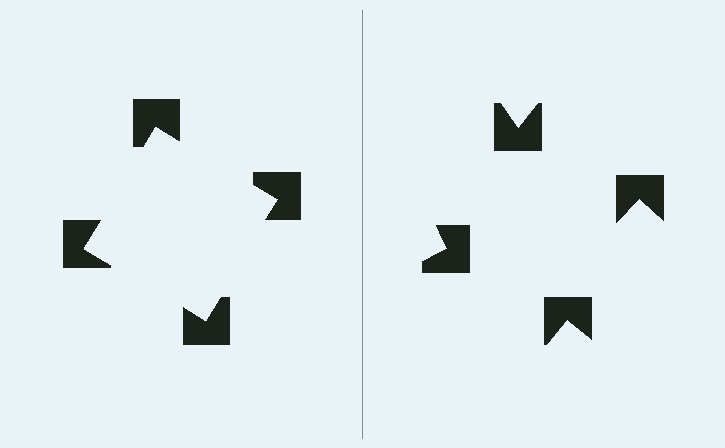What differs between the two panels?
The notched squares are positioned identically on both sides; only the wedge orientations differ. On the left they align to a square; on the right they are misaligned.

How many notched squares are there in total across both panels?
8 — 4 on each side.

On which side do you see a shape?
An illusory square appears on the left side. On the right side the wedge cuts are rotated, so no coherent shape forms.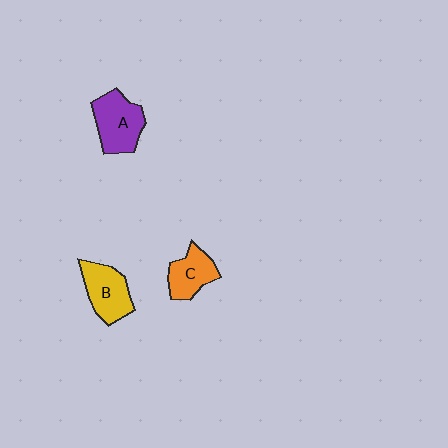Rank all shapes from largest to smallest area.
From largest to smallest: A (purple), B (yellow), C (orange).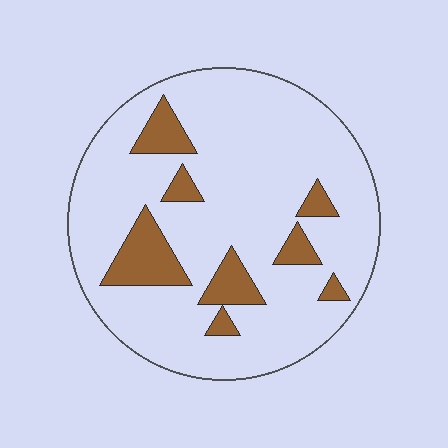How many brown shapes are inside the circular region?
8.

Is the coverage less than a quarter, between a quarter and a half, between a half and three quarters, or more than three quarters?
Less than a quarter.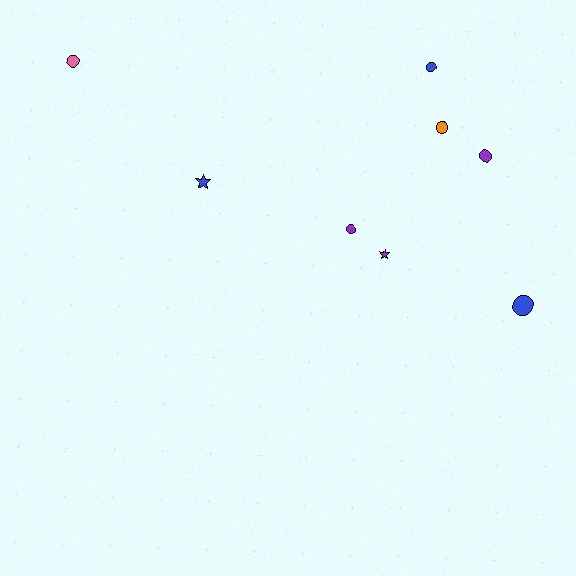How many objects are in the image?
There are 8 objects.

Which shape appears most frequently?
Circle, with 6 objects.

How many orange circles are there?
There is 1 orange circle.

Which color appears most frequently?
Blue, with 3 objects.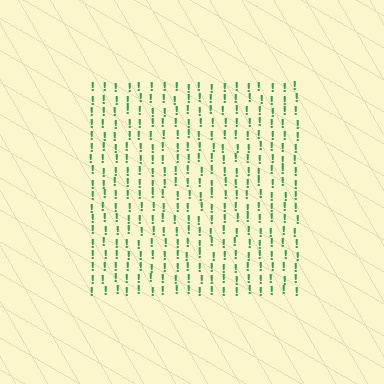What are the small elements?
The small elements are exclamation marks.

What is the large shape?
The large shape is a square.